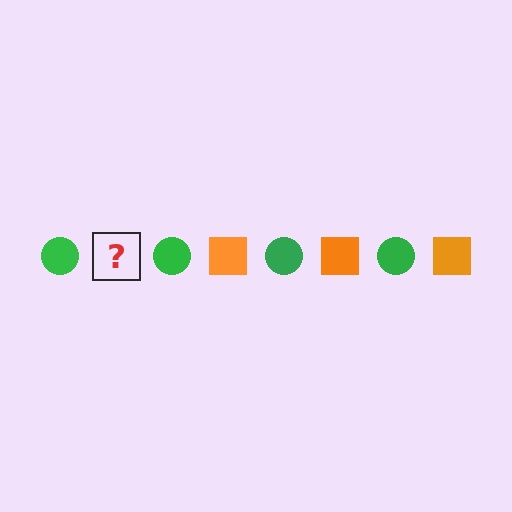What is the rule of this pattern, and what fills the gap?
The rule is that the pattern alternates between green circle and orange square. The gap should be filled with an orange square.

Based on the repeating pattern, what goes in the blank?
The blank should be an orange square.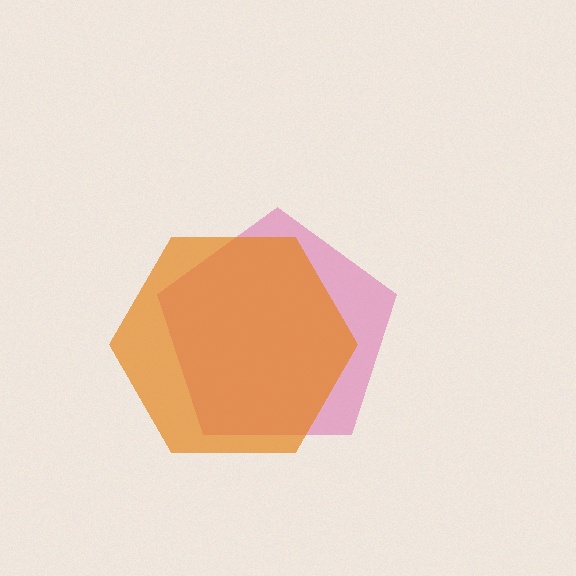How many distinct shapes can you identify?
There are 2 distinct shapes: a pink pentagon, an orange hexagon.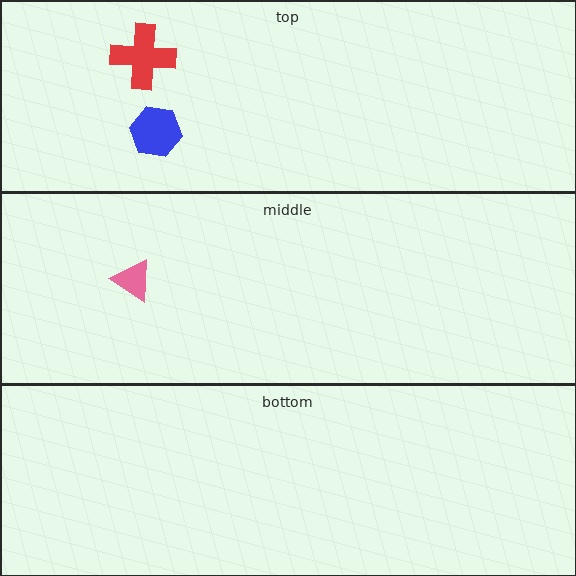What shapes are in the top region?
The blue hexagon, the red cross.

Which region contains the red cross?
The top region.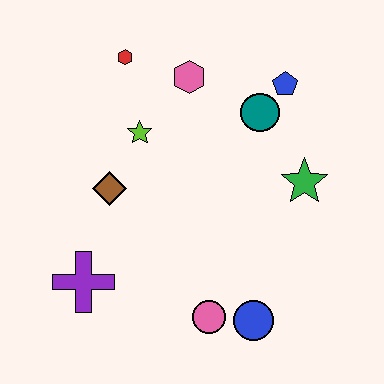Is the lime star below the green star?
No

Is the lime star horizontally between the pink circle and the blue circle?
No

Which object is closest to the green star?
The teal circle is closest to the green star.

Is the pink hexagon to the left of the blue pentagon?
Yes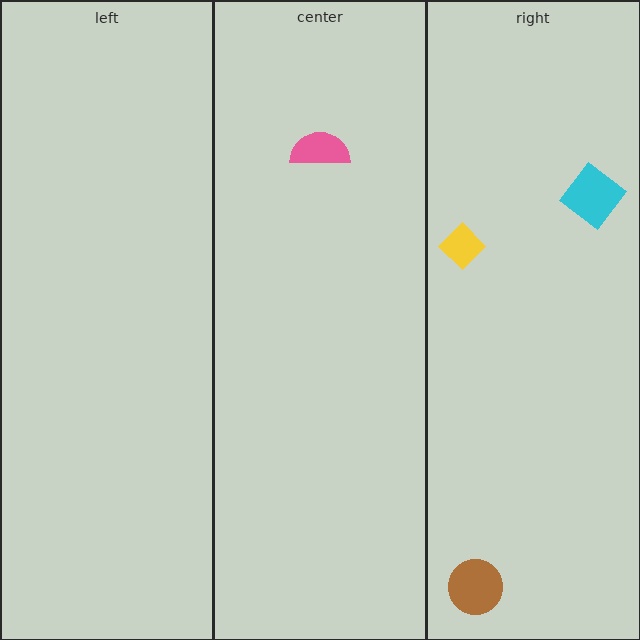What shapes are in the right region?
The cyan diamond, the brown circle, the yellow diamond.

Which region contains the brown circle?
The right region.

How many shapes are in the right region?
3.